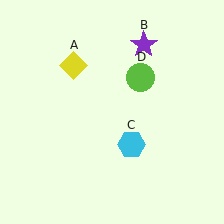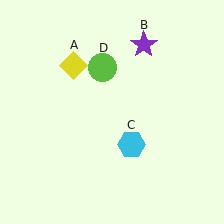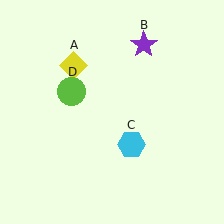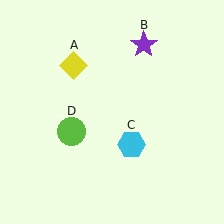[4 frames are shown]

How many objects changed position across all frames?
1 object changed position: lime circle (object D).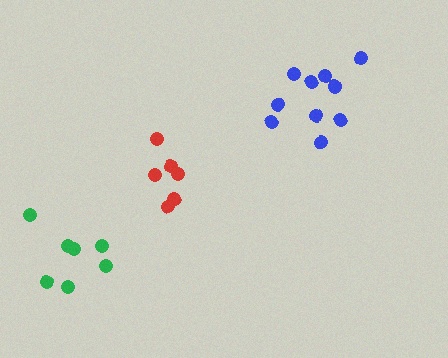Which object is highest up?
The blue cluster is topmost.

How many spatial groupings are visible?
There are 3 spatial groupings.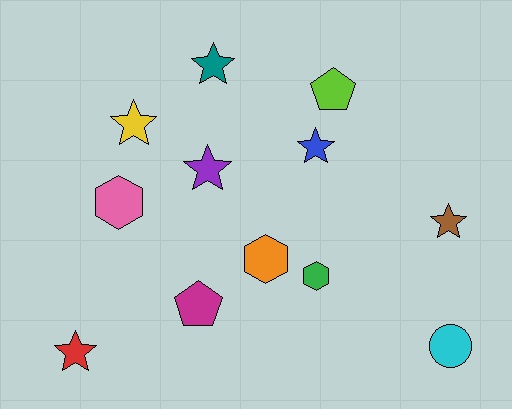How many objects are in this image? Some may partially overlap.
There are 12 objects.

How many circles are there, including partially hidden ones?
There is 1 circle.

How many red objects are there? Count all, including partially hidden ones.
There is 1 red object.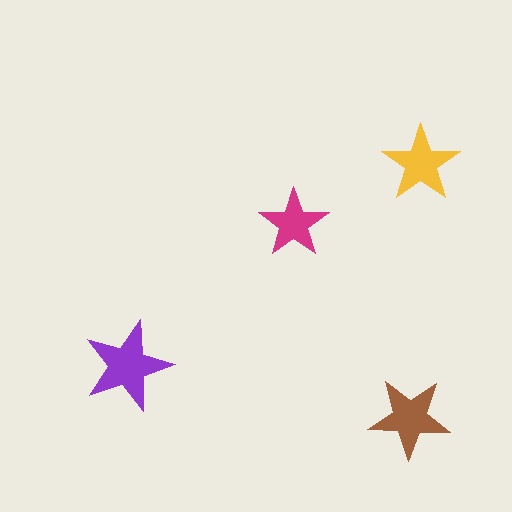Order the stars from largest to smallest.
the purple one, the brown one, the yellow one, the magenta one.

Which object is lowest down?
The brown star is bottommost.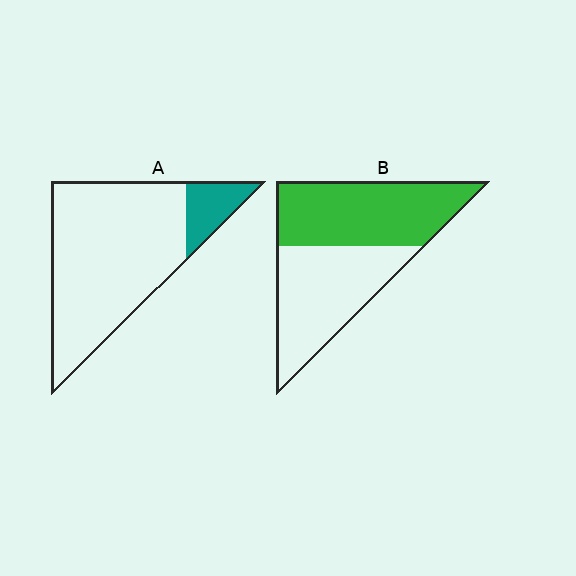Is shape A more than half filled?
No.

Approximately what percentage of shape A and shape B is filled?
A is approximately 15% and B is approximately 50%.